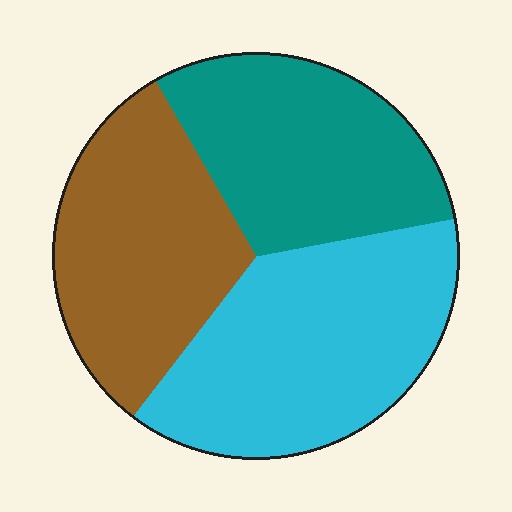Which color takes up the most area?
Cyan, at roughly 40%.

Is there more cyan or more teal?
Cyan.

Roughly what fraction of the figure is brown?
Brown takes up about one third (1/3) of the figure.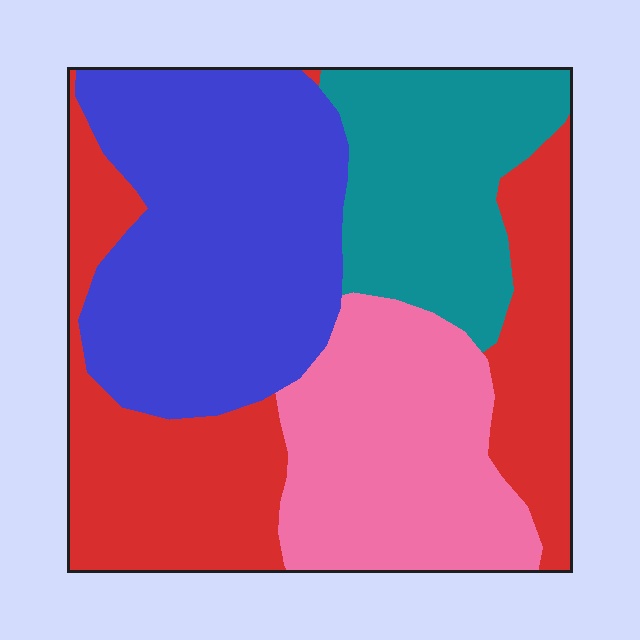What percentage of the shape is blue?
Blue covers roughly 30% of the shape.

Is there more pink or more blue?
Blue.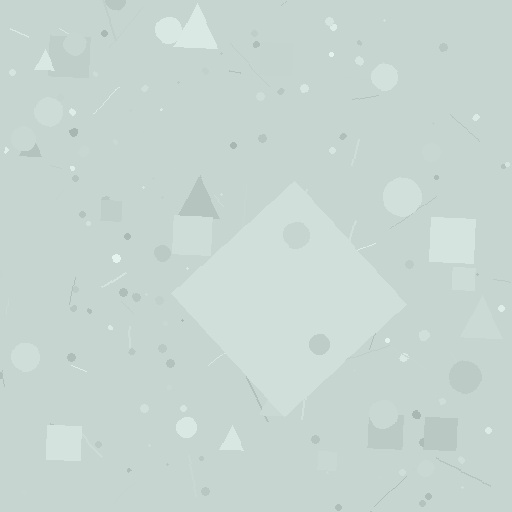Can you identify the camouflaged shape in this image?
The camouflaged shape is a diamond.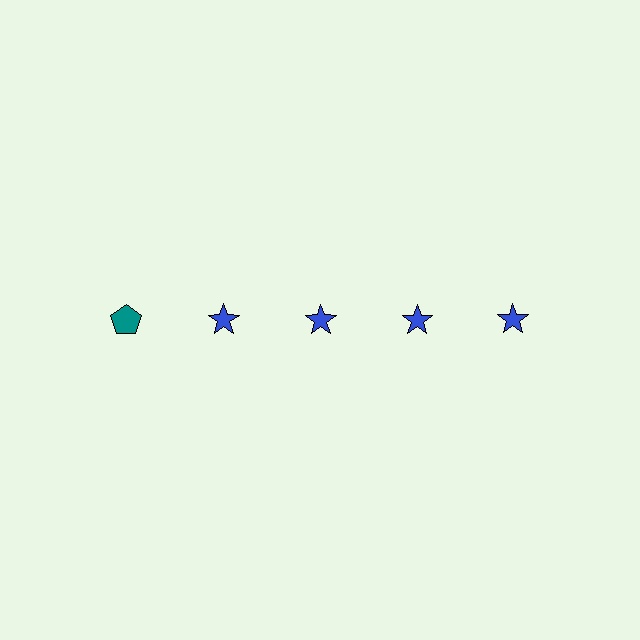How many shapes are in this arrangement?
There are 5 shapes arranged in a grid pattern.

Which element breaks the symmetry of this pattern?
The teal pentagon in the top row, leftmost column breaks the symmetry. All other shapes are blue stars.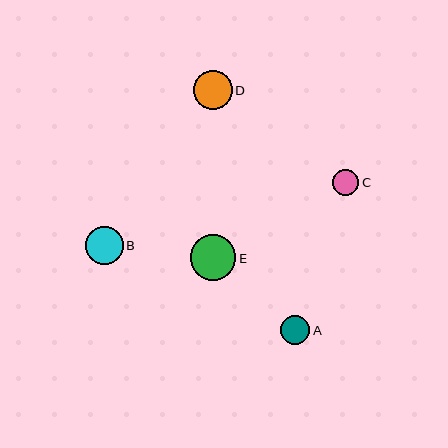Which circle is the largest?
Circle E is the largest with a size of approximately 46 pixels.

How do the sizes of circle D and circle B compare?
Circle D and circle B are approximately the same size.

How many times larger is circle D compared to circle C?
Circle D is approximately 1.5 times the size of circle C.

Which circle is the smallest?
Circle C is the smallest with a size of approximately 26 pixels.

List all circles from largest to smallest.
From largest to smallest: E, D, B, A, C.